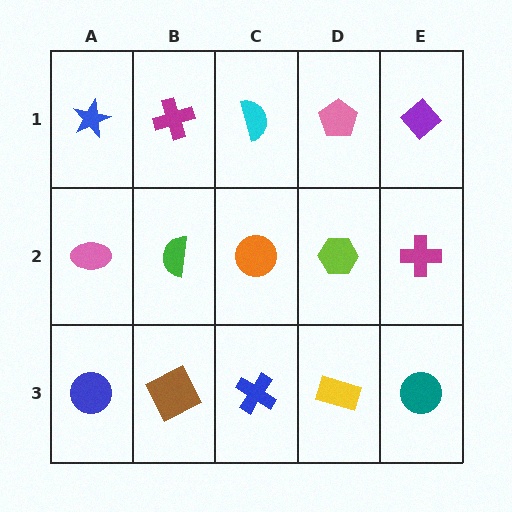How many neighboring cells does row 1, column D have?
3.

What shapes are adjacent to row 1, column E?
A magenta cross (row 2, column E), a pink pentagon (row 1, column D).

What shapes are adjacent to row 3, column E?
A magenta cross (row 2, column E), a yellow rectangle (row 3, column D).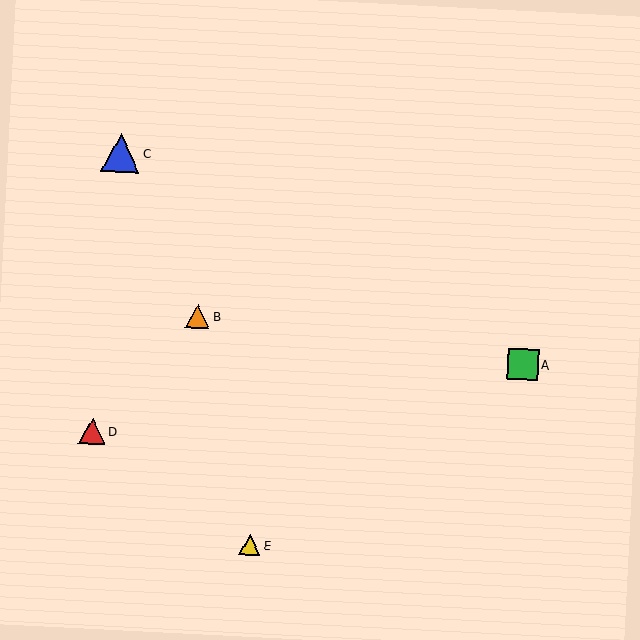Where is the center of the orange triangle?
The center of the orange triangle is at (198, 316).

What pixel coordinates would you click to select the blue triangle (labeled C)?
Click at (121, 153) to select the blue triangle C.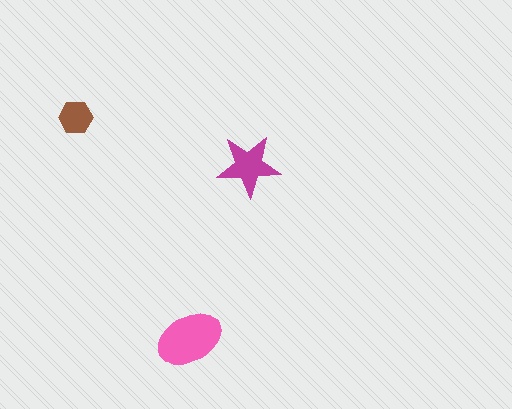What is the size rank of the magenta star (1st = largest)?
2nd.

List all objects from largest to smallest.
The pink ellipse, the magenta star, the brown hexagon.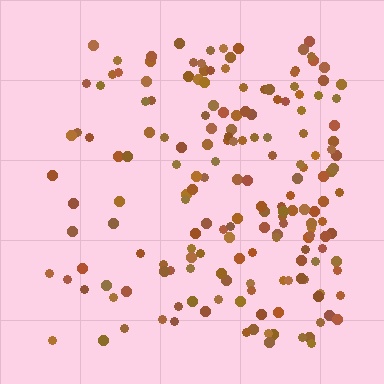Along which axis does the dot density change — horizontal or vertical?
Horizontal.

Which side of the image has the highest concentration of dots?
The right.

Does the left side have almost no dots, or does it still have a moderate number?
Still a moderate number, just noticeably fewer than the right.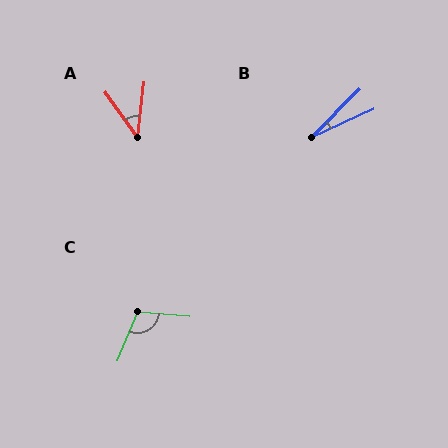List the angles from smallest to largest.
B (21°), A (42°), C (107°).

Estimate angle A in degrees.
Approximately 42 degrees.